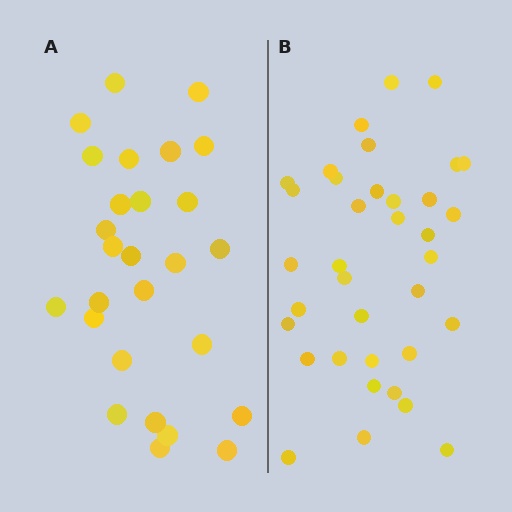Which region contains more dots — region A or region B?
Region B (the right region) has more dots.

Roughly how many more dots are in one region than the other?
Region B has roughly 8 or so more dots than region A.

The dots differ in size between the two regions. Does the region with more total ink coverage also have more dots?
No. Region A has more total ink coverage because its dots are larger, but region B actually contains more individual dots. Total area can be misleading — the number of items is what matters here.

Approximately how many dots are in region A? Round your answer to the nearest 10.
About 30 dots. (The exact count is 27, which rounds to 30.)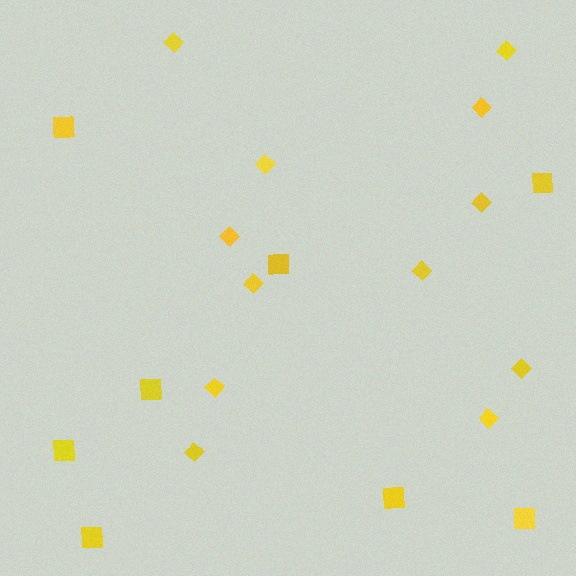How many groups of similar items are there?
There are 2 groups: one group of diamonds (12) and one group of squares (8).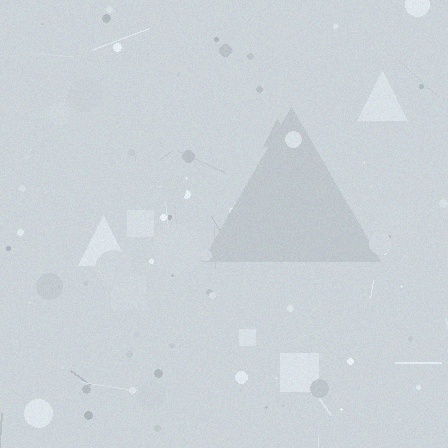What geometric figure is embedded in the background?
A triangle is embedded in the background.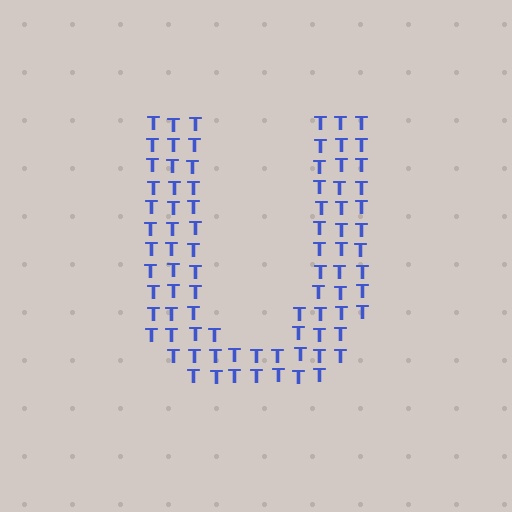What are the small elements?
The small elements are letter T's.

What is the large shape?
The large shape is the letter U.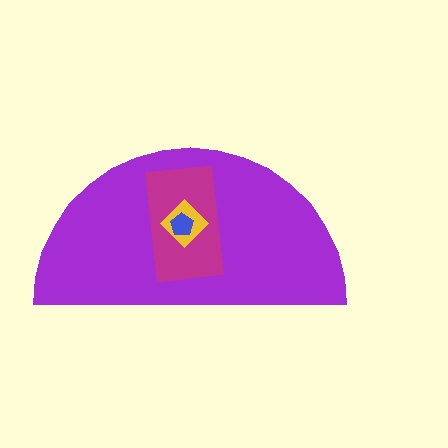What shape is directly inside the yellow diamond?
The blue pentagon.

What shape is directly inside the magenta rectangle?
The yellow diamond.